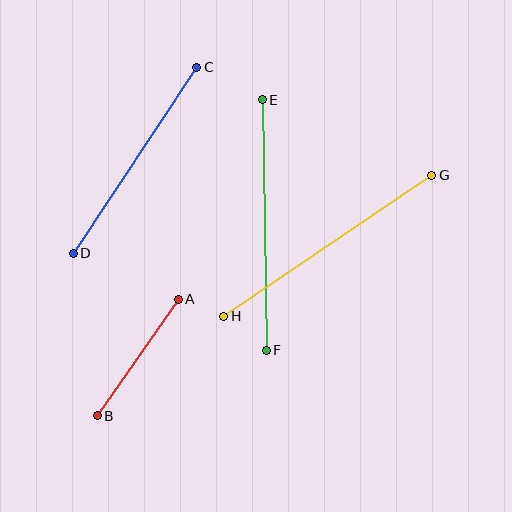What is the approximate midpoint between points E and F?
The midpoint is at approximately (264, 225) pixels.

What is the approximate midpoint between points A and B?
The midpoint is at approximately (138, 358) pixels.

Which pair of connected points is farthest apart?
Points G and H are farthest apart.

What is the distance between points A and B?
The distance is approximately 142 pixels.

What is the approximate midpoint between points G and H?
The midpoint is at approximately (328, 246) pixels.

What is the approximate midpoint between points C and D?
The midpoint is at approximately (135, 160) pixels.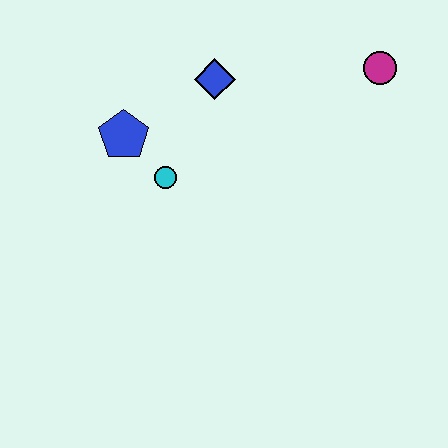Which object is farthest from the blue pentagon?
The magenta circle is farthest from the blue pentagon.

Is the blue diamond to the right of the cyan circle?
Yes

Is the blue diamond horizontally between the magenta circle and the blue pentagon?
Yes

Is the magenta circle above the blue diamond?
Yes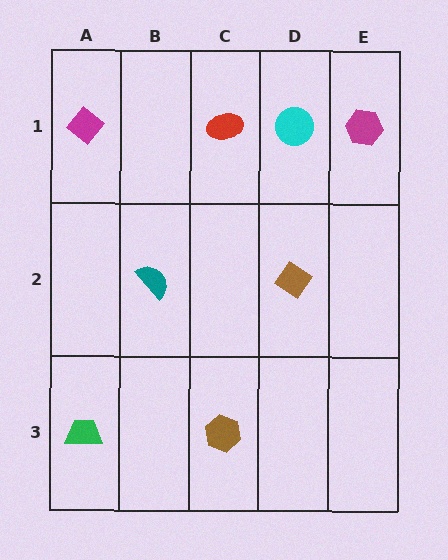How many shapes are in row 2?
2 shapes.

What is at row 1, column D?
A cyan circle.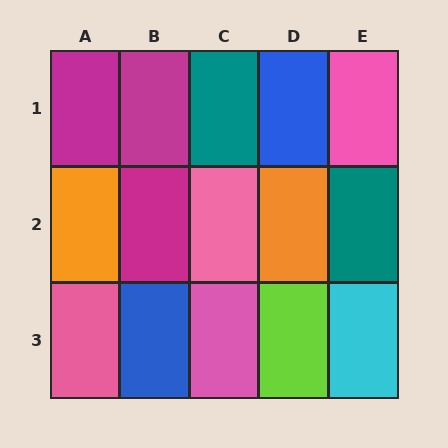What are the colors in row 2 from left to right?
Orange, magenta, pink, orange, teal.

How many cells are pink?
4 cells are pink.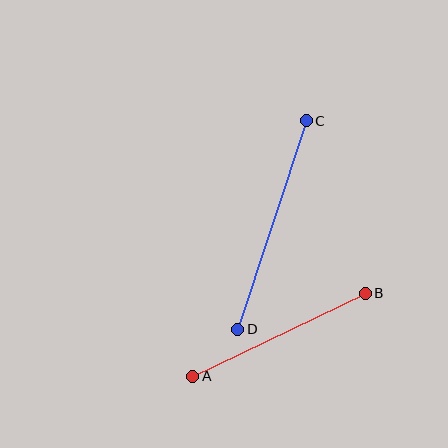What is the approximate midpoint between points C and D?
The midpoint is at approximately (272, 225) pixels.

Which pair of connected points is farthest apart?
Points C and D are farthest apart.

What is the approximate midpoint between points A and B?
The midpoint is at approximately (279, 335) pixels.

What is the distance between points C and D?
The distance is approximately 219 pixels.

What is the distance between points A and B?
The distance is approximately 191 pixels.